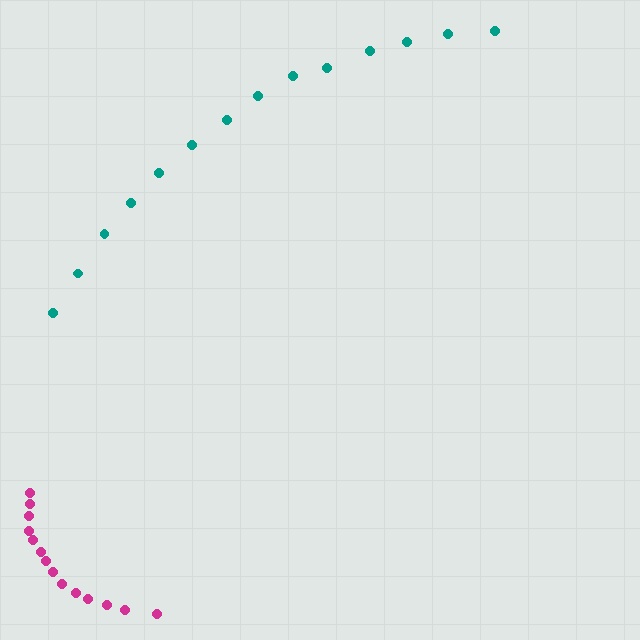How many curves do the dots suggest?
There are 2 distinct paths.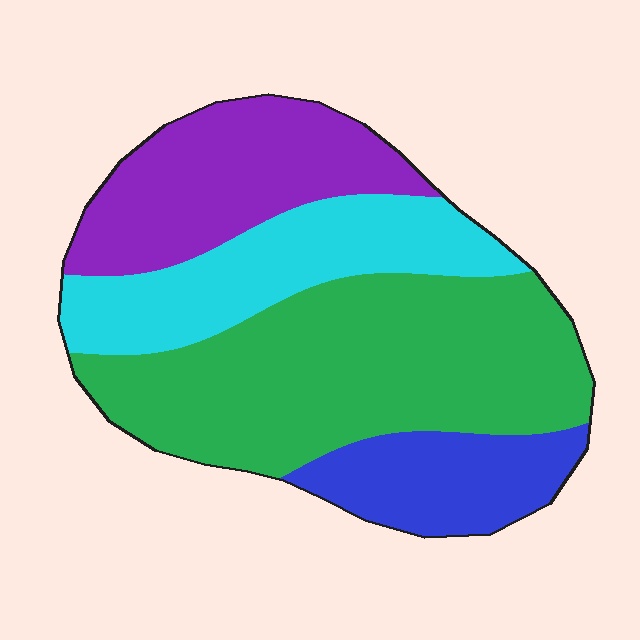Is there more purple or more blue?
Purple.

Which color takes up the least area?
Blue, at roughly 15%.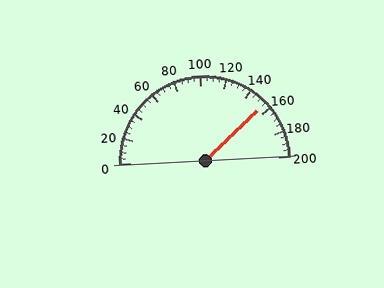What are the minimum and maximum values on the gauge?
The gauge ranges from 0 to 200.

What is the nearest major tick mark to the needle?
The nearest major tick mark is 160.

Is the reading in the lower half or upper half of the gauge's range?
The reading is in the upper half of the range (0 to 200).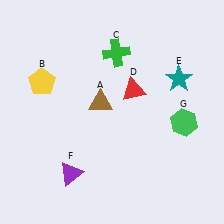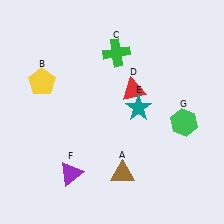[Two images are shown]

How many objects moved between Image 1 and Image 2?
2 objects moved between the two images.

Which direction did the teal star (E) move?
The teal star (E) moved left.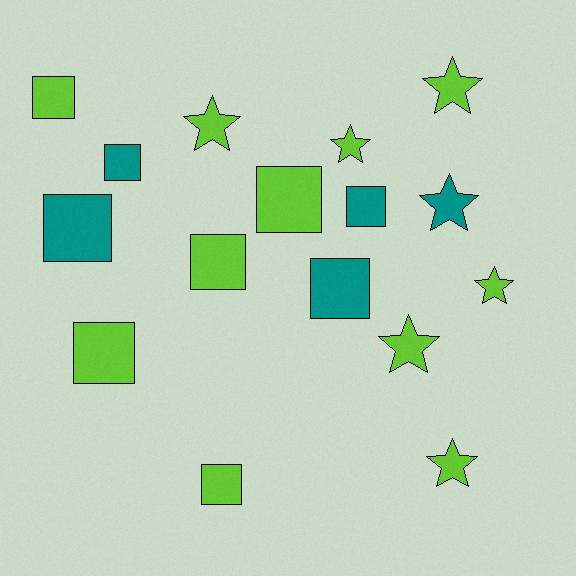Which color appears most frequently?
Lime, with 11 objects.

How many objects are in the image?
There are 16 objects.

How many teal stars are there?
There is 1 teal star.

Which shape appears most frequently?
Square, with 9 objects.